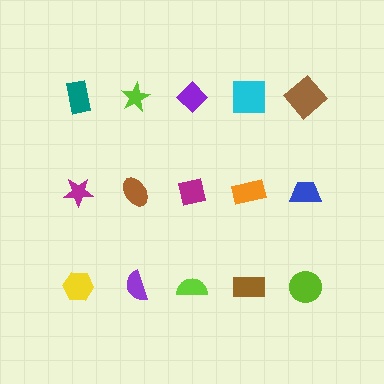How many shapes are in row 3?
5 shapes.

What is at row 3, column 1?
A yellow hexagon.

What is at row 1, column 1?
A teal rectangle.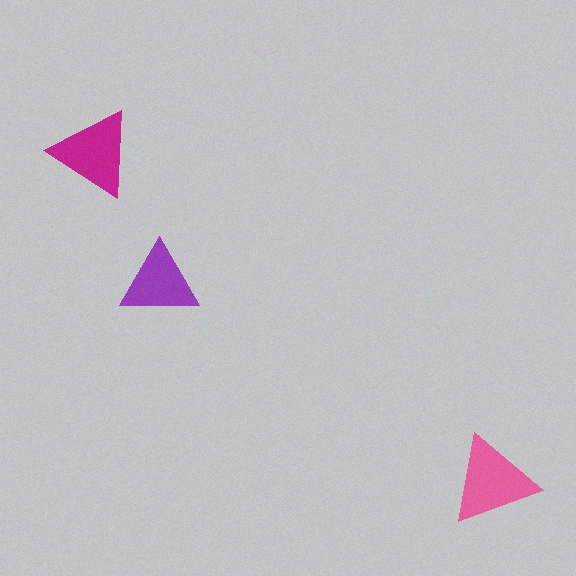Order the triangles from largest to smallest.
the pink one, the magenta one, the purple one.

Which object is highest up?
The magenta triangle is topmost.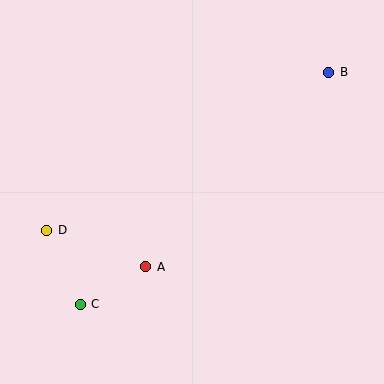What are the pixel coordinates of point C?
Point C is at (80, 304).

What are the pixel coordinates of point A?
Point A is at (146, 267).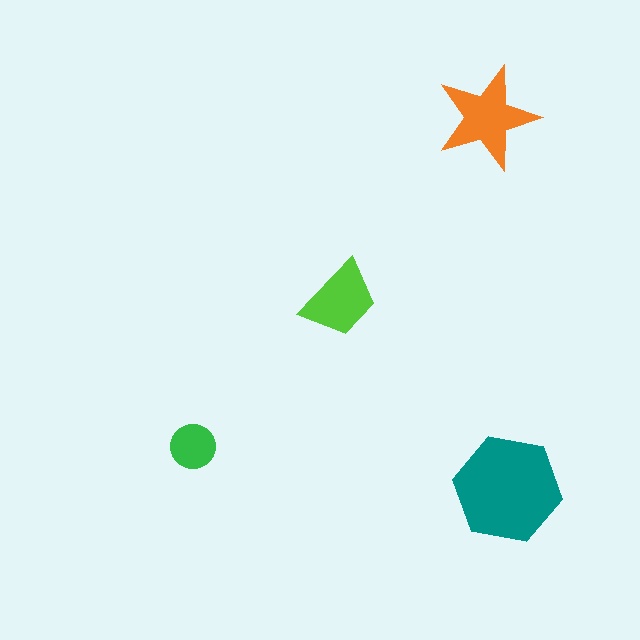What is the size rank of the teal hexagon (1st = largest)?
1st.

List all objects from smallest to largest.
The green circle, the lime trapezoid, the orange star, the teal hexagon.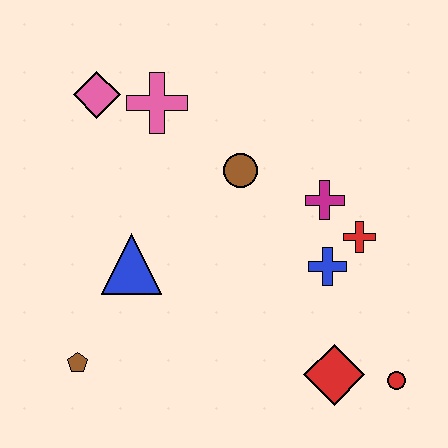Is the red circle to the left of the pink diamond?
No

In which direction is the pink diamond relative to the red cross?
The pink diamond is to the left of the red cross.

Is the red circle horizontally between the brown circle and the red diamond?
No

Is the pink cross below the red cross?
No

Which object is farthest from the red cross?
The brown pentagon is farthest from the red cross.